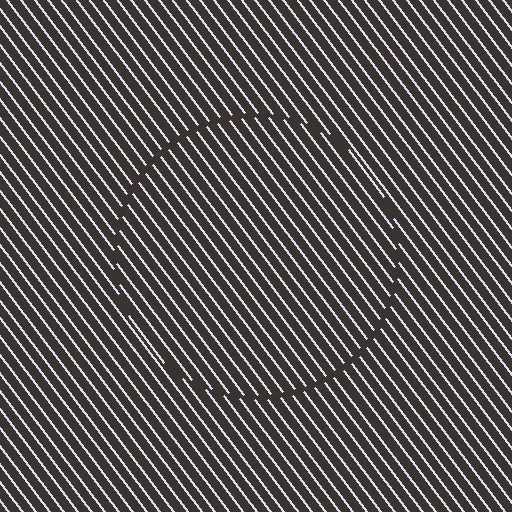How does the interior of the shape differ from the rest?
The interior of the shape contains the same grating, shifted by half a period — the contour is defined by the phase discontinuity where line-ends from the inner and outer gratings abut.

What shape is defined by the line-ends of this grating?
An illusory circle. The interior of the shape contains the same grating, shifted by half a period — the contour is defined by the phase discontinuity where line-ends from the inner and outer gratings abut.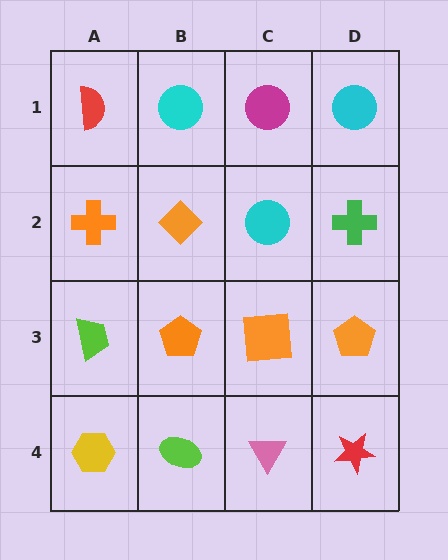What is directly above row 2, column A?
A red semicircle.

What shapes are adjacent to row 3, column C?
A cyan circle (row 2, column C), a pink triangle (row 4, column C), an orange pentagon (row 3, column B), an orange pentagon (row 3, column D).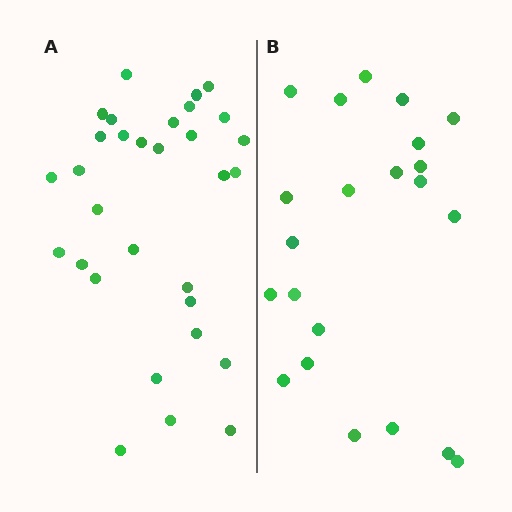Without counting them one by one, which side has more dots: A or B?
Region A (the left region) has more dots.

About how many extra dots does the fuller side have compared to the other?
Region A has roughly 8 or so more dots than region B.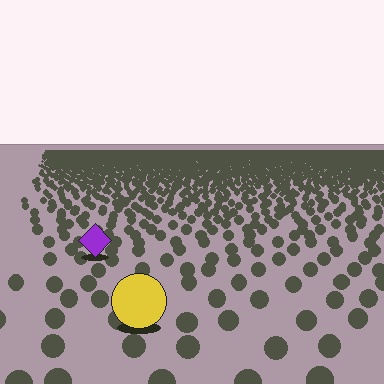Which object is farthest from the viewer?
The purple diamond is farthest from the viewer. It appears smaller and the ground texture around it is denser.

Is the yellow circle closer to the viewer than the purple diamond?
Yes. The yellow circle is closer — you can tell from the texture gradient: the ground texture is coarser near it.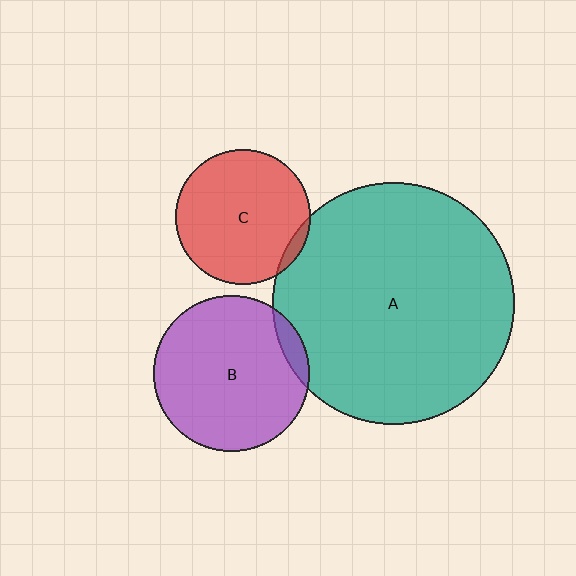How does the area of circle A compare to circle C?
Approximately 3.3 times.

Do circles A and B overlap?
Yes.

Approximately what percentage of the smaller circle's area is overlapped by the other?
Approximately 5%.